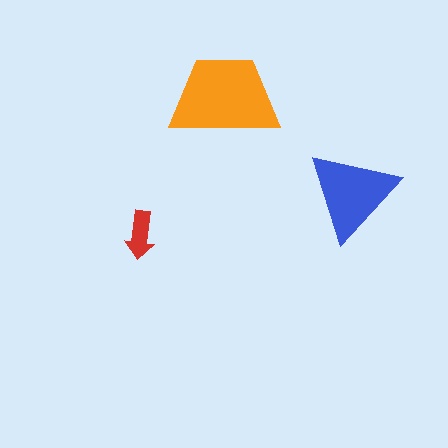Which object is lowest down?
The red arrow is bottommost.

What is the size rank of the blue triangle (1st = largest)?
2nd.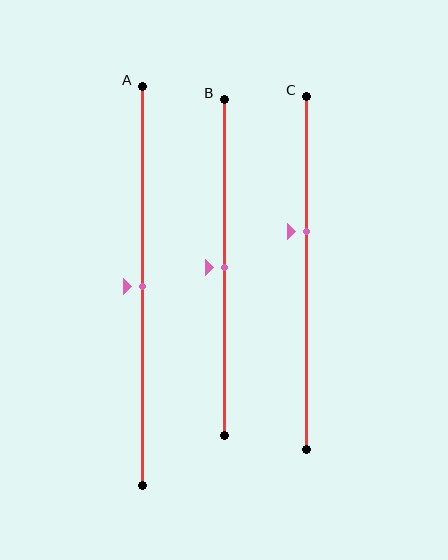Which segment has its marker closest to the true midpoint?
Segment A has its marker closest to the true midpoint.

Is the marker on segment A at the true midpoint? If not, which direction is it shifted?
Yes, the marker on segment A is at the true midpoint.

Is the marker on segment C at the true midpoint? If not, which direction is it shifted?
No, the marker on segment C is shifted upward by about 12% of the segment length.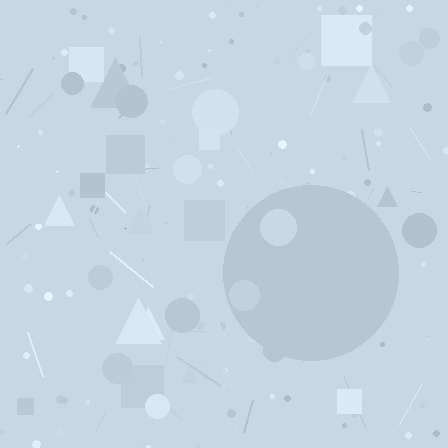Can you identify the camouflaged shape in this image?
The camouflaged shape is a circle.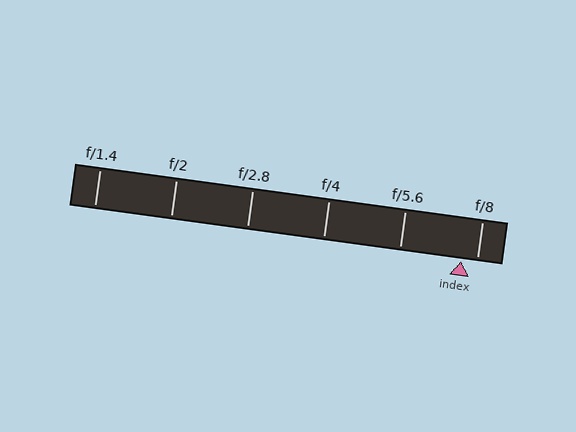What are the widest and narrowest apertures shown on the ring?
The widest aperture shown is f/1.4 and the narrowest is f/8.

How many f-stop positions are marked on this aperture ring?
There are 6 f-stop positions marked.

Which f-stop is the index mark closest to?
The index mark is closest to f/8.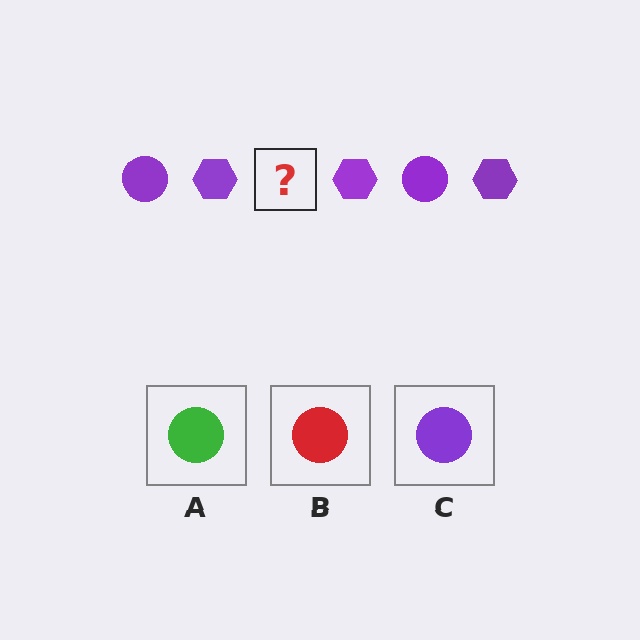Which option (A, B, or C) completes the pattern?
C.